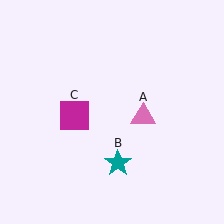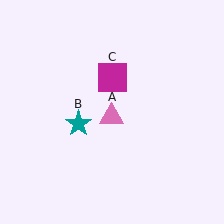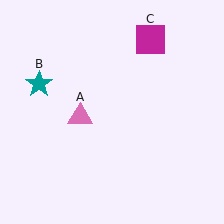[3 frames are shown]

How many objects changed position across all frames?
3 objects changed position: pink triangle (object A), teal star (object B), magenta square (object C).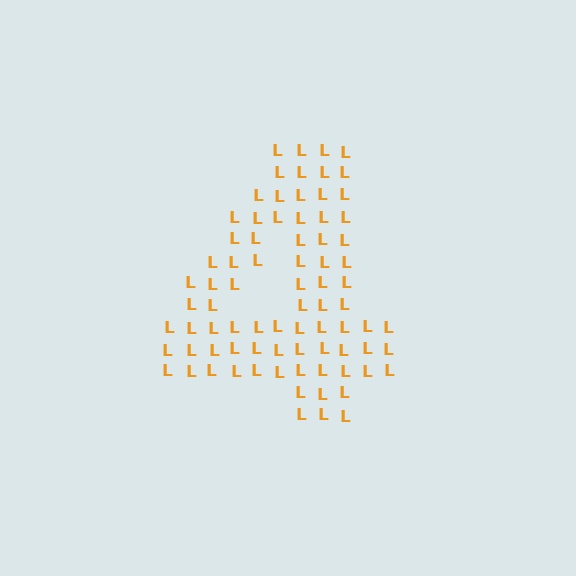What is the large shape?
The large shape is the digit 4.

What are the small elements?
The small elements are letter L's.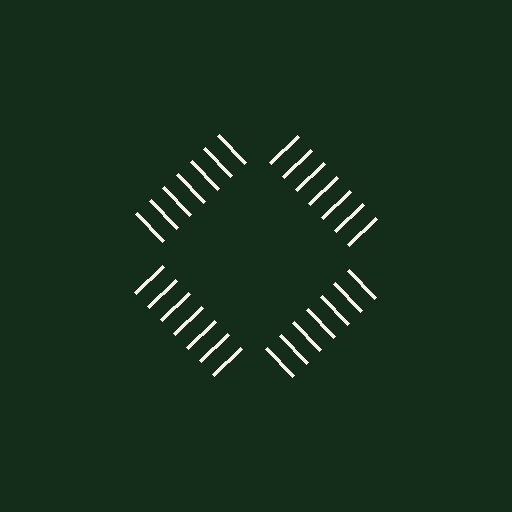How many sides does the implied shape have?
4 sides — the line-ends trace a square.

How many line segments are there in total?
28 — 7 along each of the 4 edges.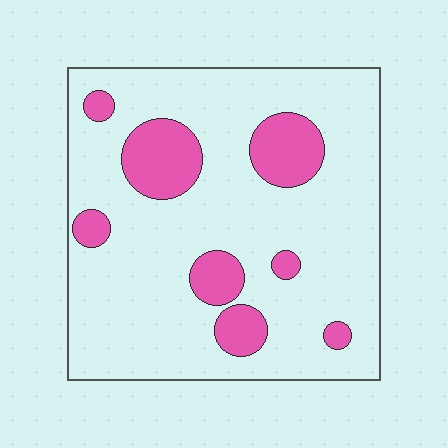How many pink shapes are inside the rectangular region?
8.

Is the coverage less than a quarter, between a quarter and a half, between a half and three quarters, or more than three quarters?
Less than a quarter.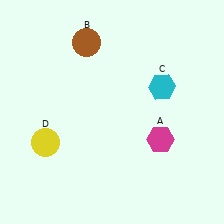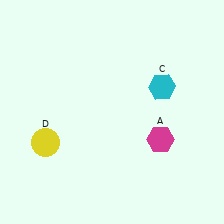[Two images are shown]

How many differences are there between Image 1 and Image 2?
There is 1 difference between the two images.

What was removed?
The brown circle (B) was removed in Image 2.